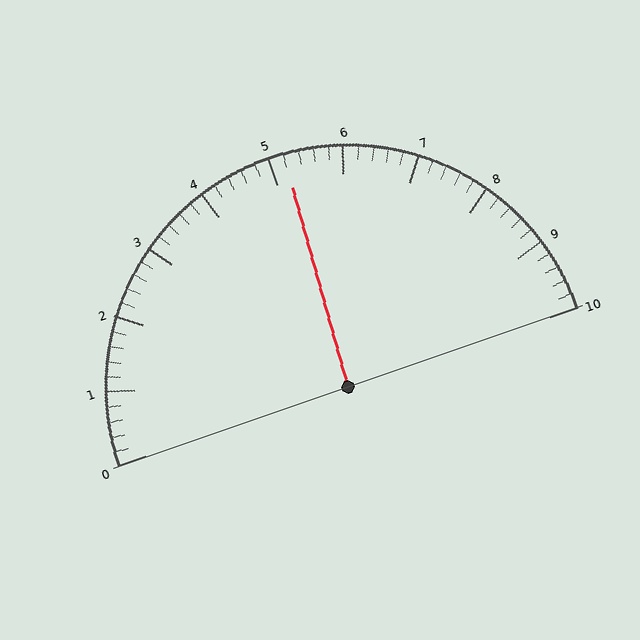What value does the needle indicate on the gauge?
The needle indicates approximately 5.2.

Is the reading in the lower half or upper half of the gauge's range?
The reading is in the upper half of the range (0 to 10).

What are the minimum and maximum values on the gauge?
The gauge ranges from 0 to 10.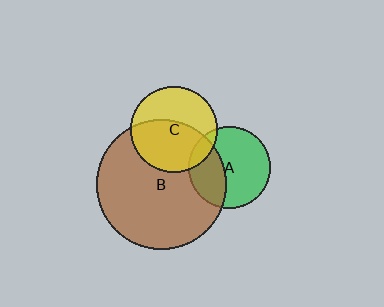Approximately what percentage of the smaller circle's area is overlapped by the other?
Approximately 10%.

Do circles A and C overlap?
Yes.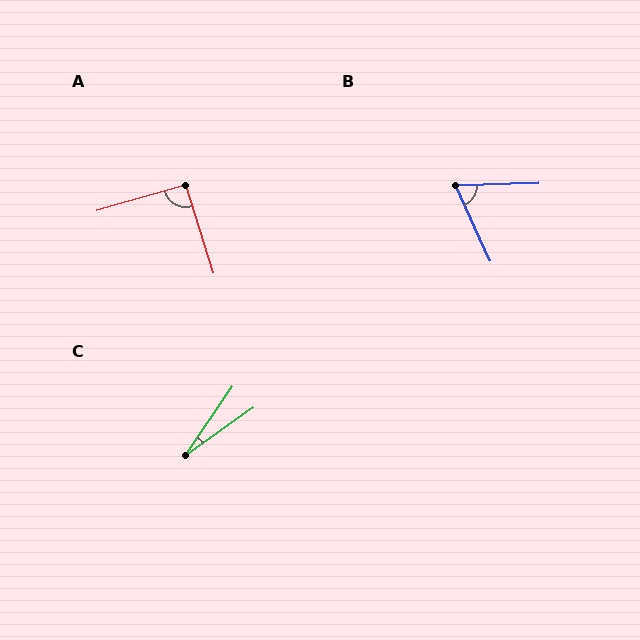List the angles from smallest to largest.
C (20°), B (67°), A (91°).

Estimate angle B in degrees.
Approximately 67 degrees.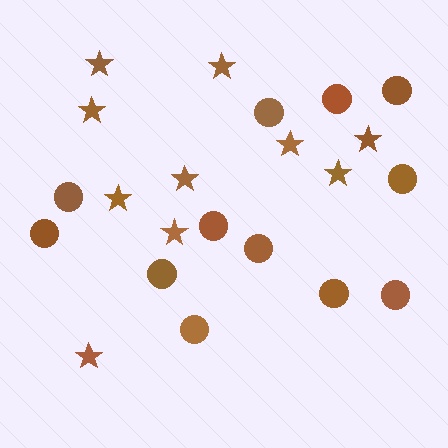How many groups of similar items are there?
There are 2 groups: one group of stars (10) and one group of circles (12).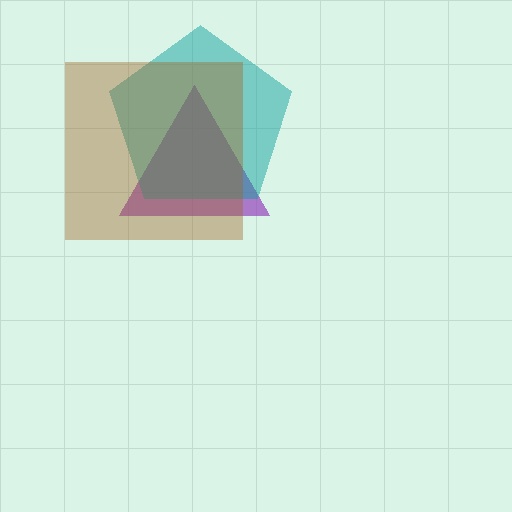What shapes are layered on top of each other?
The layered shapes are: a purple triangle, a teal pentagon, a brown square.